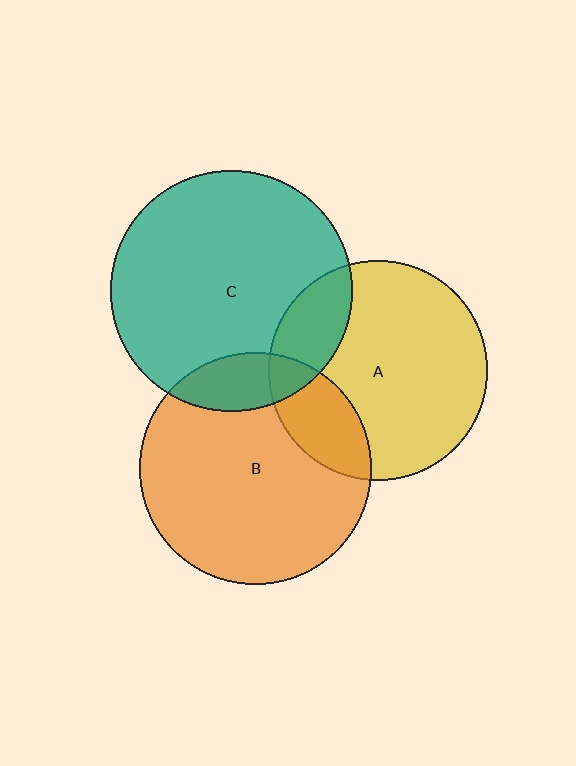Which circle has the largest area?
Circle C (teal).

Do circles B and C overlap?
Yes.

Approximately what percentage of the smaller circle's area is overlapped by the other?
Approximately 15%.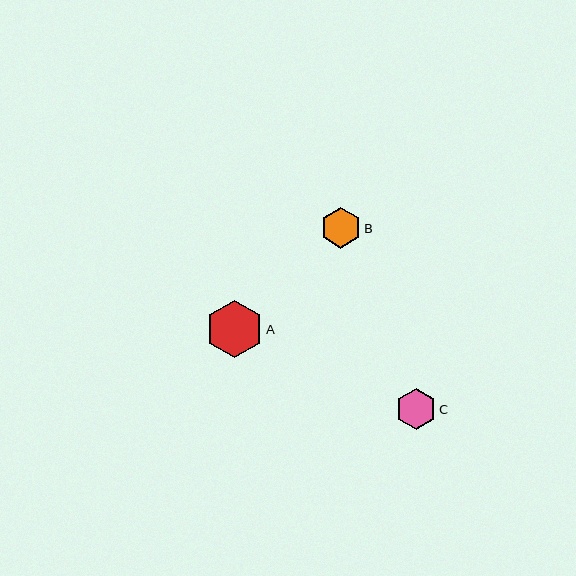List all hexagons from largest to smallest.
From largest to smallest: A, B, C.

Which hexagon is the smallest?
Hexagon C is the smallest with a size of approximately 40 pixels.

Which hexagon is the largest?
Hexagon A is the largest with a size of approximately 57 pixels.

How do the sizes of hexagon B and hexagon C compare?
Hexagon B and hexagon C are approximately the same size.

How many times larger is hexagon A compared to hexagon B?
Hexagon A is approximately 1.4 times the size of hexagon B.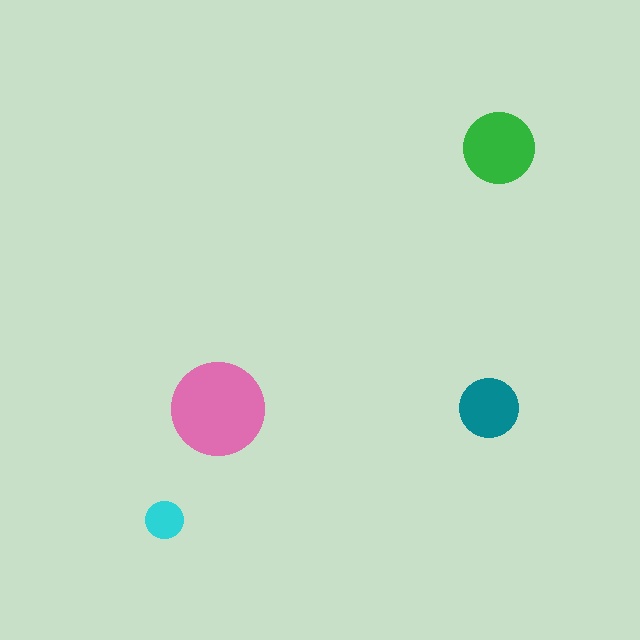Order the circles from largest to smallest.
the pink one, the green one, the teal one, the cyan one.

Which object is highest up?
The green circle is topmost.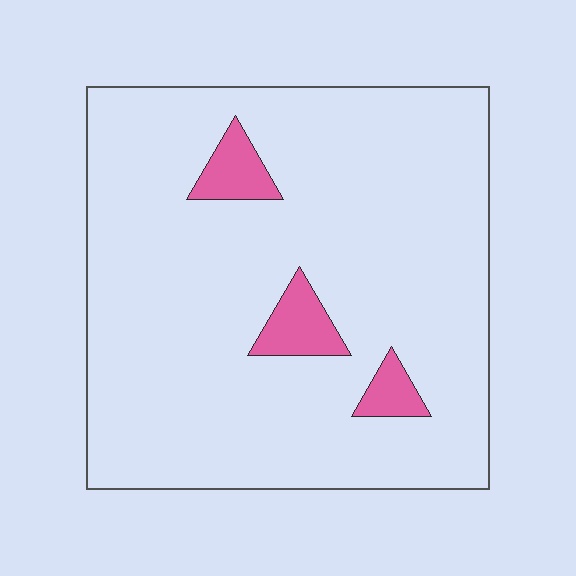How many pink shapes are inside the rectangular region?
3.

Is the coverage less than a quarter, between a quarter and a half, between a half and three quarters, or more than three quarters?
Less than a quarter.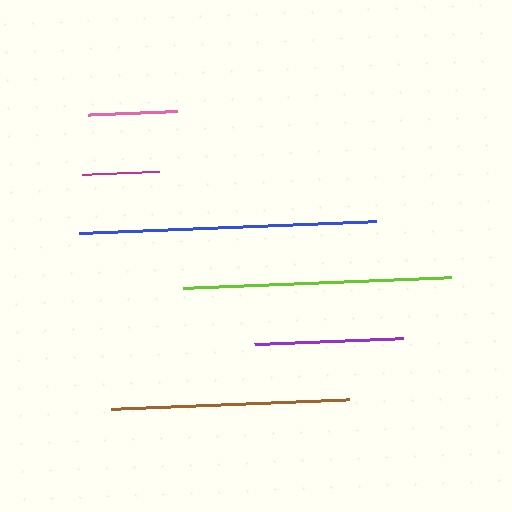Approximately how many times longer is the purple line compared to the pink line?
The purple line is approximately 1.7 times the length of the pink line.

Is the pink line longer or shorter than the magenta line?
The pink line is longer than the magenta line.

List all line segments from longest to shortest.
From longest to shortest: blue, lime, brown, purple, pink, magenta.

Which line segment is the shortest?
The magenta line is the shortest at approximately 77 pixels.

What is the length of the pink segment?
The pink segment is approximately 90 pixels long.